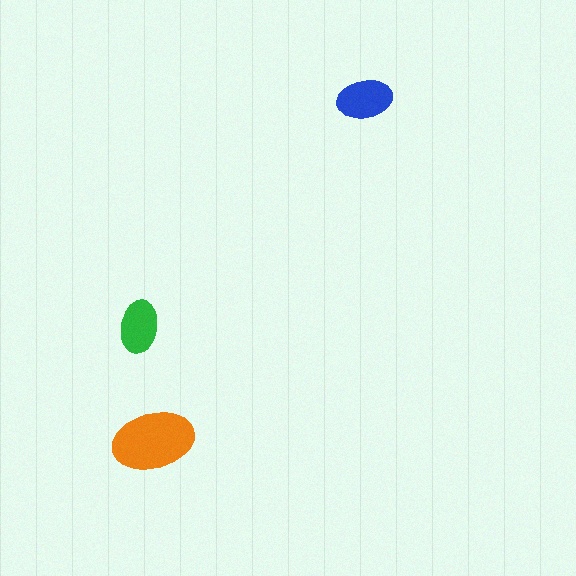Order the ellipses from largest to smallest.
the orange one, the blue one, the green one.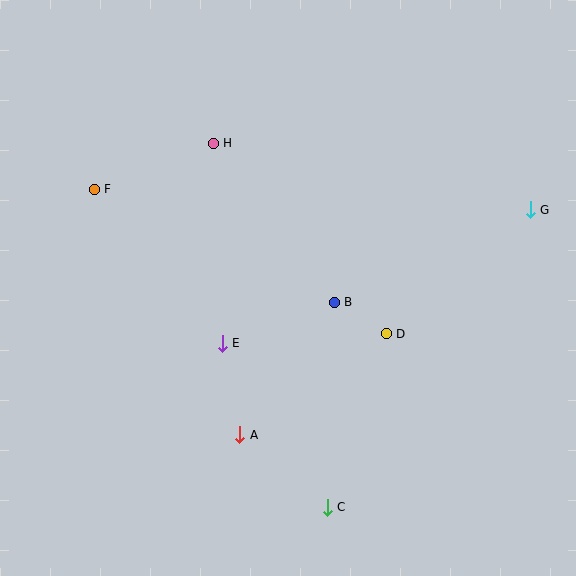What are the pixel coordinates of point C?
Point C is at (327, 507).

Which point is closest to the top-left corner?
Point F is closest to the top-left corner.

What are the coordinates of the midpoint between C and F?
The midpoint between C and F is at (211, 348).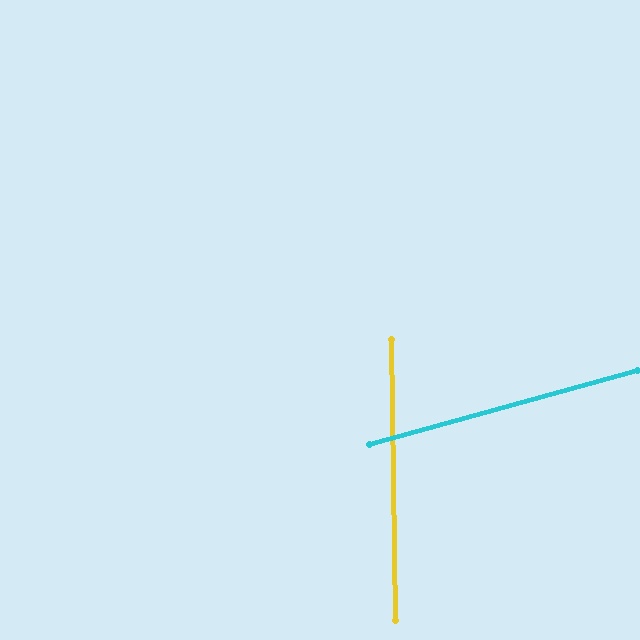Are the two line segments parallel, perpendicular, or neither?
Neither parallel nor perpendicular — they differ by about 75°.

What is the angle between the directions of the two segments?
Approximately 75 degrees.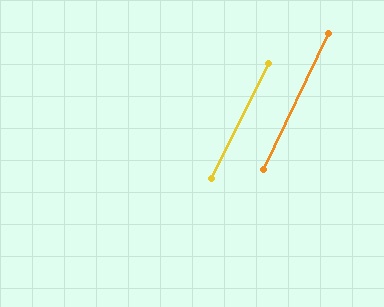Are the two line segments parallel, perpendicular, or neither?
Parallel — their directions differ by only 0.4°.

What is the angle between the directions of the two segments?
Approximately 0 degrees.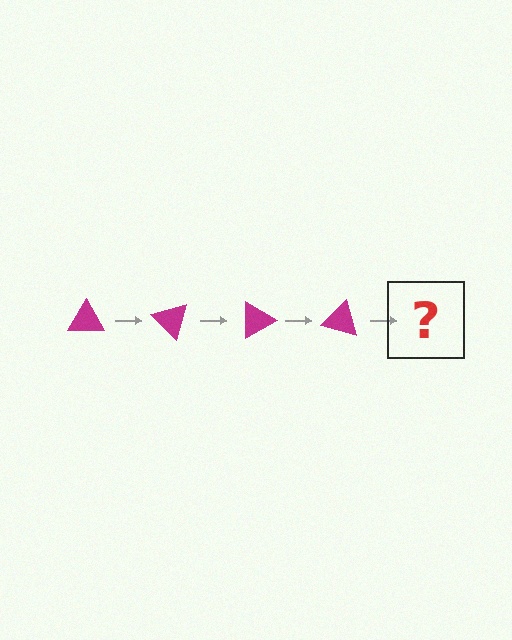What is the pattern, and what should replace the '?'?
The pattern is that the triangle rotates 45 degrees each step. The '?' should be a magenta triangle rotated 180 degrees.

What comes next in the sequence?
The next element should be a magenta triangle rotated 180 degrees.